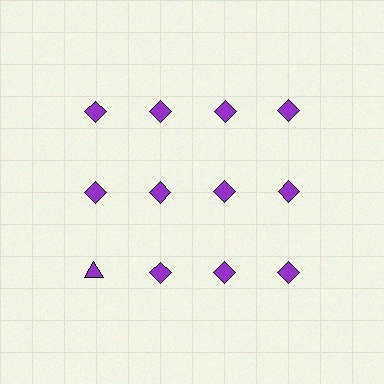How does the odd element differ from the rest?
It has a different shape: triangle instead of diamond.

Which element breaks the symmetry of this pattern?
The purple triangle in the third row, leftmost column breaks the symmetry. All other shapes are purple diamonds.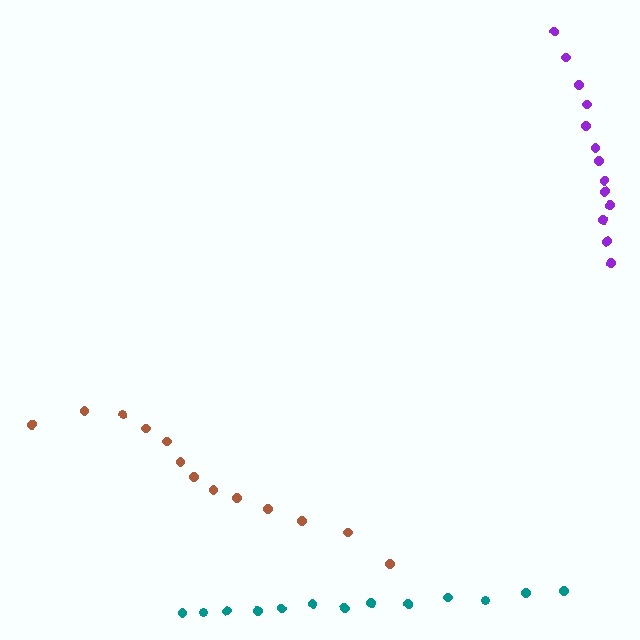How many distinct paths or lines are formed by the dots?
There are 3 distinct paths.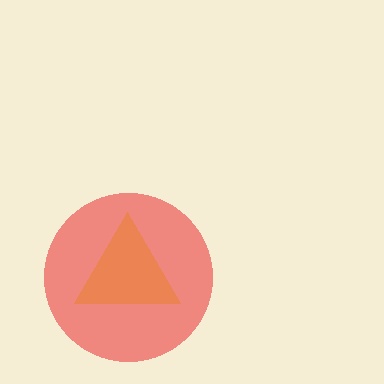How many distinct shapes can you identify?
There are 2 distinct shapes: a red circle, an orange triangle.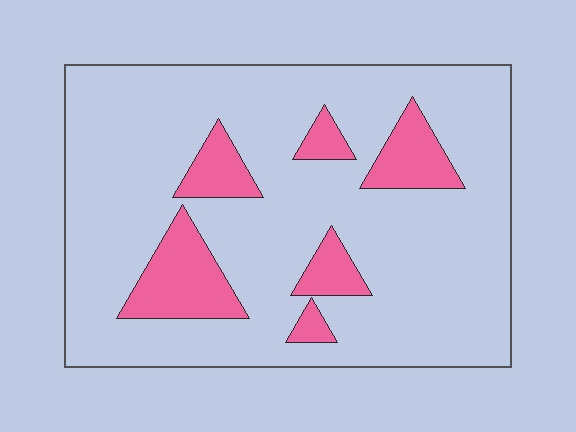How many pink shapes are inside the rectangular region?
6.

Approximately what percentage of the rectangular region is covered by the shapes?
Approximately 15%.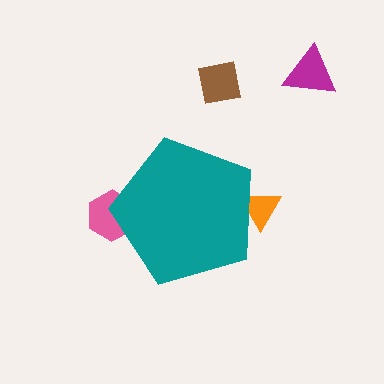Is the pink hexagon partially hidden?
Yes, the pink hexagon is partially hidden behind the teal pentagon.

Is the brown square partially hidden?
No, the brown square is fully visible.